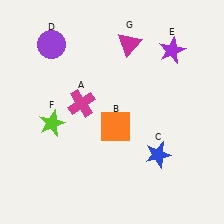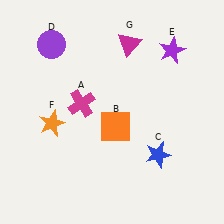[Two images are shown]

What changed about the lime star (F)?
In Image 1, F is lime. In Image 2, it changed to orange.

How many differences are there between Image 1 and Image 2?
There is 1 difference between the two images.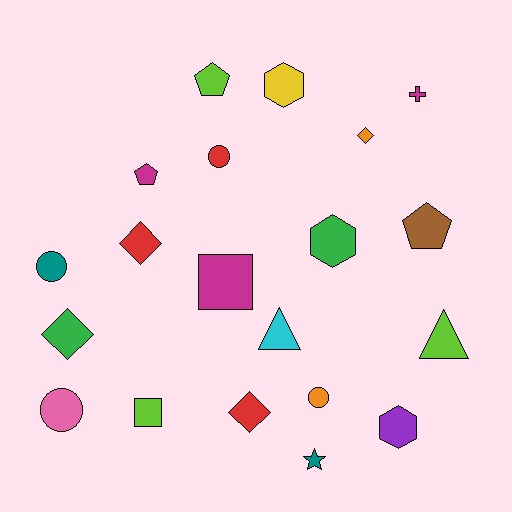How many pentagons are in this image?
There are 3 pentagons.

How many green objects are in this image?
There are 2 green objects.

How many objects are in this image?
There are 20 objects.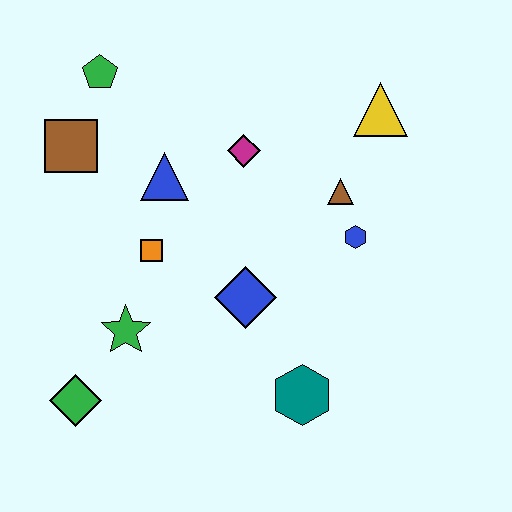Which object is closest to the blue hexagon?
The brown triangle is closest to the blue hexagon.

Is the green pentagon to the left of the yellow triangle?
Yes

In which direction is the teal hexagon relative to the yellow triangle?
The teal hexagon is below the yellow triangle.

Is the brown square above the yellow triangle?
No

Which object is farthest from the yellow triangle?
The green diamond is farthest from the yellow triangle.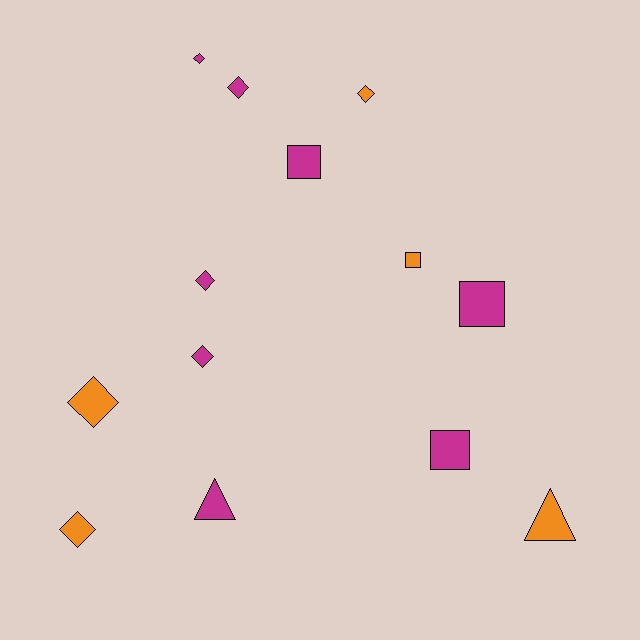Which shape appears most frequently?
Diamond, with 7 objects.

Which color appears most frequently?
Magenta, with 8 objects.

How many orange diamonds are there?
There are 3 orange diamonds.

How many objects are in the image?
There are 13 objects.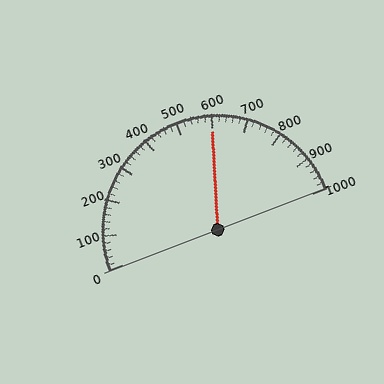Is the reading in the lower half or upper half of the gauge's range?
The reading is in the upper half of the range (0 to 1000).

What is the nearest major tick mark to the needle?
The nearest major tick mark is 600.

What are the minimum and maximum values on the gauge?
The gauge ranges from 0 to 1000.